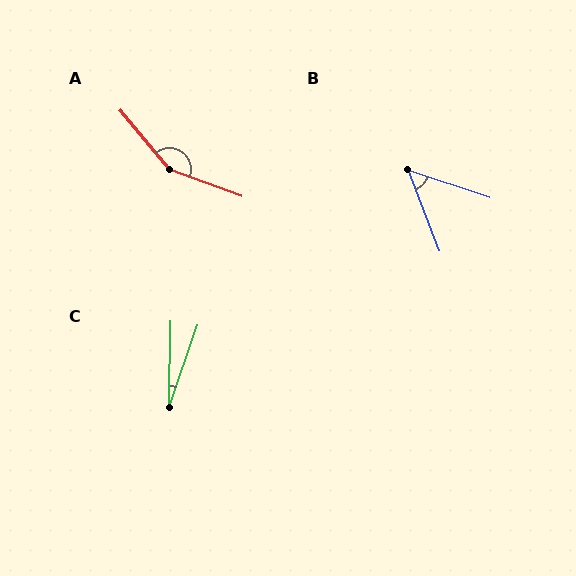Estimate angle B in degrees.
Approximately 50 degrees.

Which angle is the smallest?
C, at approximately 18 degrees.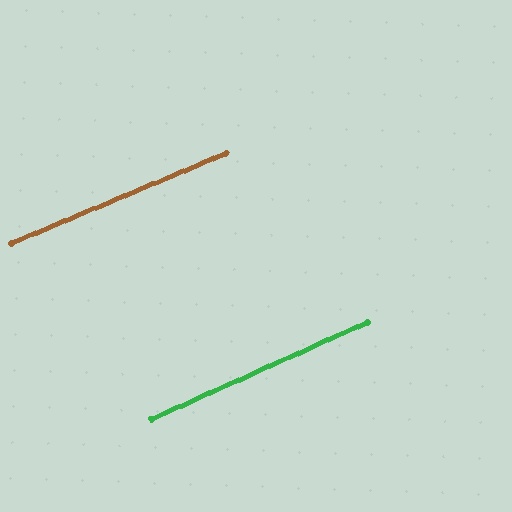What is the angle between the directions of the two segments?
Approximately 2 degrees.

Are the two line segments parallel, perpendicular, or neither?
Parallel — their directions differ by only 1.6°.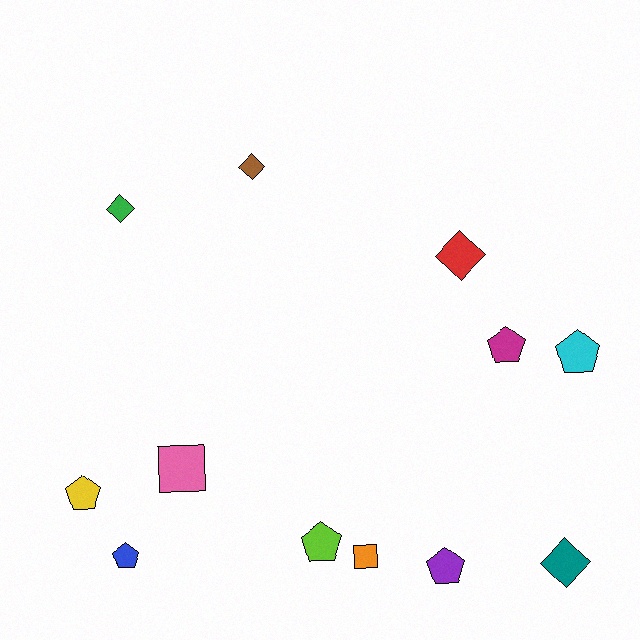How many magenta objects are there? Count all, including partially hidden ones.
There is 1 magenta object.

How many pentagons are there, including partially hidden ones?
There are 6 pentagons.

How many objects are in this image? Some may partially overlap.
There are 12 objects.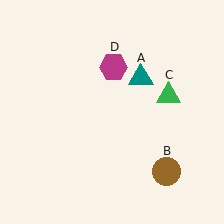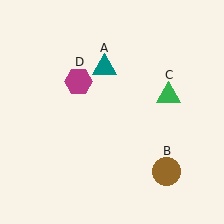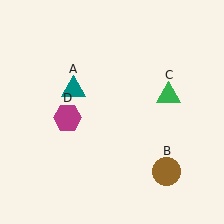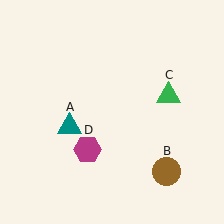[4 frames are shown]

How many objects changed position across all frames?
2 objects changed position: teal triangle (object A), magenta hexagon (object D).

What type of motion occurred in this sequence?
The teal triangle (object A), magenta hexagon (object D) rotated counterclockwise around the center of the scene.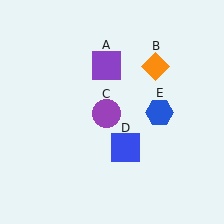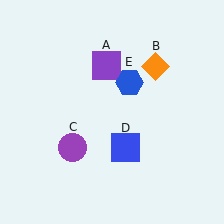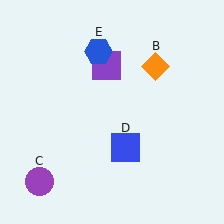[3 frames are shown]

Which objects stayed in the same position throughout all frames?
Purple square (object A) and orange diamond (object B) and blue square (object D) remained stationary.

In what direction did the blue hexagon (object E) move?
The blue hexagon (object E) moved up and to the left.